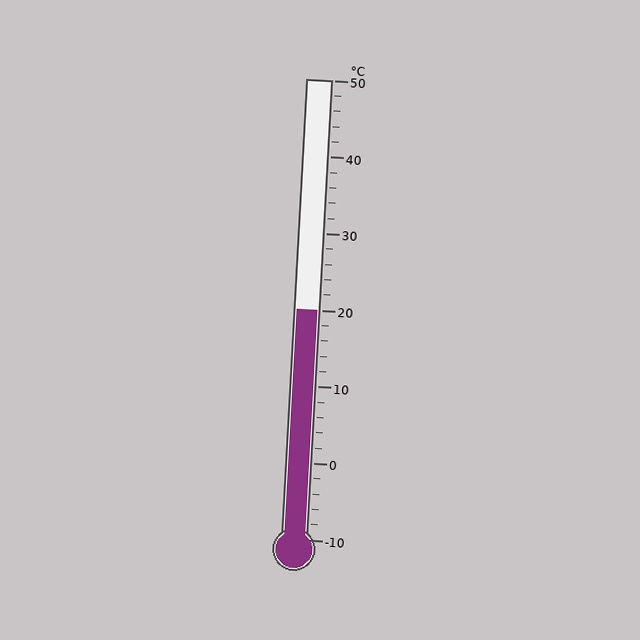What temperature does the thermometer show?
The thermometer shows approximately 20°C.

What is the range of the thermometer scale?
The thermometer scale ranges from -10°C to 50°C.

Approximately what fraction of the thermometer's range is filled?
The thermometer is filled to approximately 50% of its range.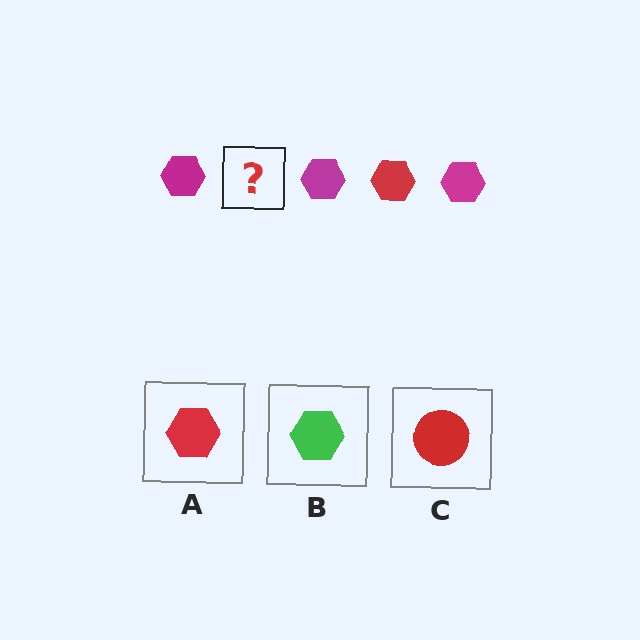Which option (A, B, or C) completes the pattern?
A.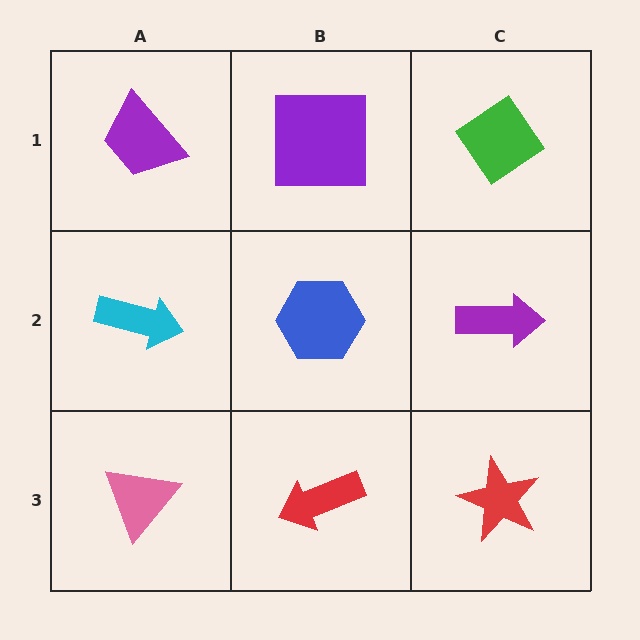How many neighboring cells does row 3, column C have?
2.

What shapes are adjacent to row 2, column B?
A purple square (row 1, column B), a red arrow (row 3, column B), a cyan arrow (row 2, column A), a purple arrow (row 2, column C).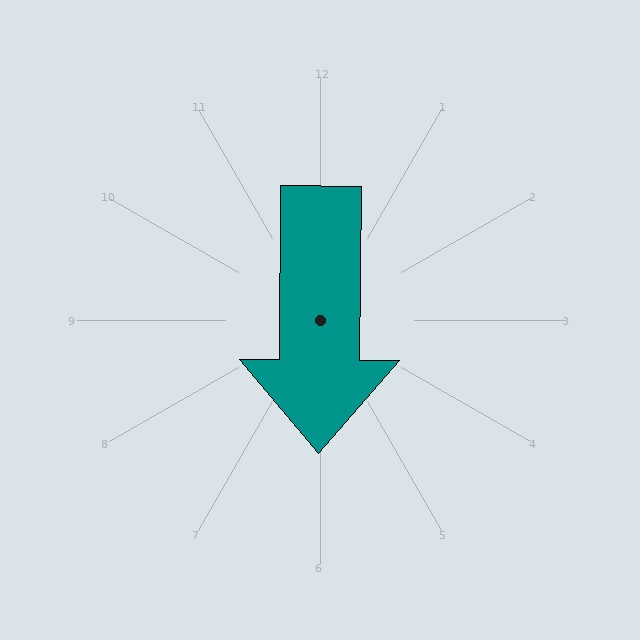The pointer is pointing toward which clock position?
Roughly 6 o'clock.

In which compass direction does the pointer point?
South.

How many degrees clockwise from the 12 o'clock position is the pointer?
Approximately 180 degrees.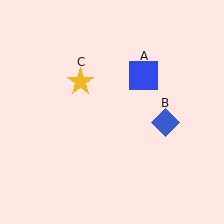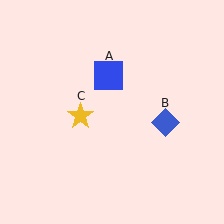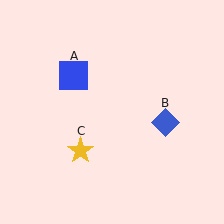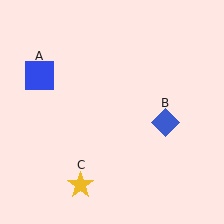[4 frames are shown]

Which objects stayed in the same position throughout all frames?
Blue diamond (object B) remained stationary.